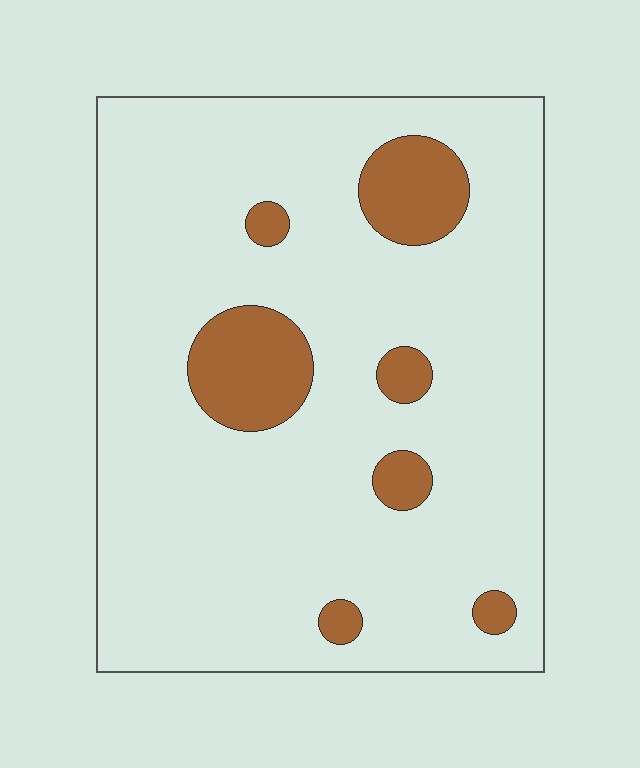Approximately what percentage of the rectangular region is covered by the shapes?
Approximately 15%.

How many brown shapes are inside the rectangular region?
7.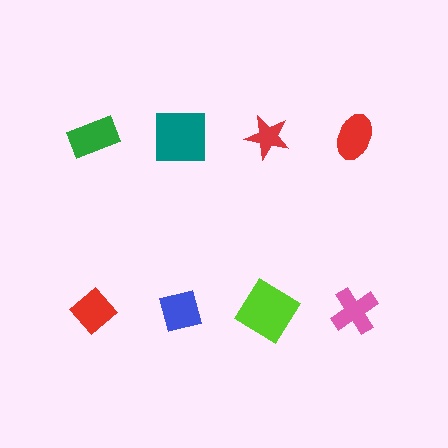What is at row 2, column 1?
A red diamond.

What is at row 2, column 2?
A blue square.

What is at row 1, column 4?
A red ellipse.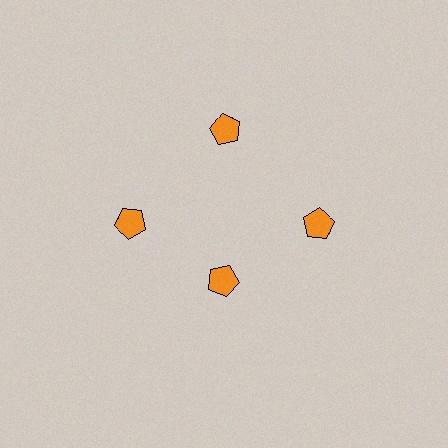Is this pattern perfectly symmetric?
No. The 4 orange pentagons are arranged in a ring, but one element near the 6 o'clock position is pulled inward toward the center, breaking the 4-fold rotational symmetry.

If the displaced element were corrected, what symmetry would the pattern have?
It would have 4-fold rotational symmetry — the pattern would map onto itself every 90 degrees.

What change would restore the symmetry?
The symmetry would be restored by moving it outward, back onto the ring so that all 4 pentagons sit at equal angles and equal distance from the center.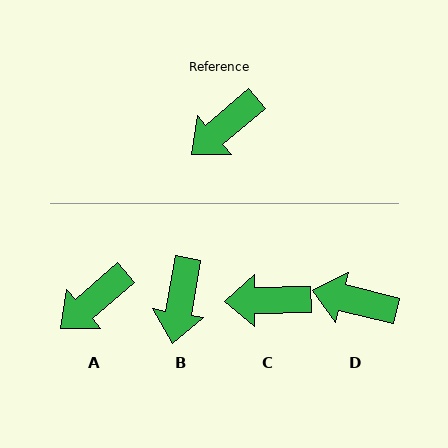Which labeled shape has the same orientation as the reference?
A.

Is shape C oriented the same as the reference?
No, it is off by about 40 degrees.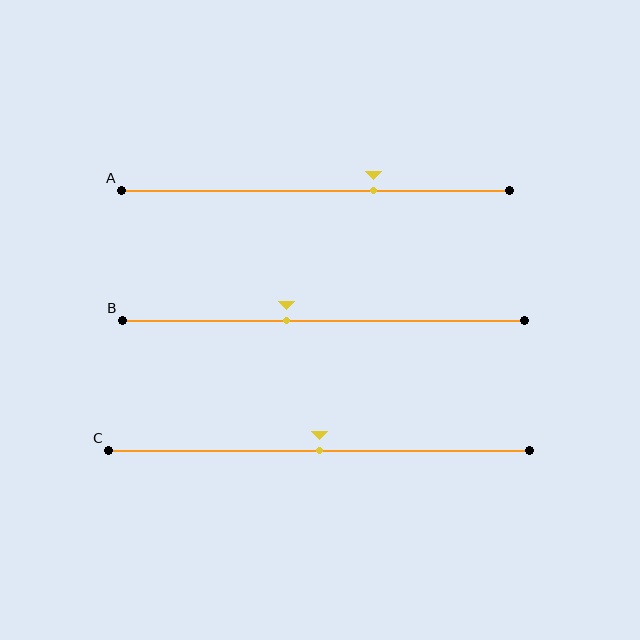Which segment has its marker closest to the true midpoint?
Segment C has its marker closest to the true midpoint.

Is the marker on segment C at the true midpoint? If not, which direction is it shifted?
Yes, the marker on segment C is at the true midpoint.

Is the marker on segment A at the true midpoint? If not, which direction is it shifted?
No, the marker on segment A is shifted to the right by about 15% of the segment length.